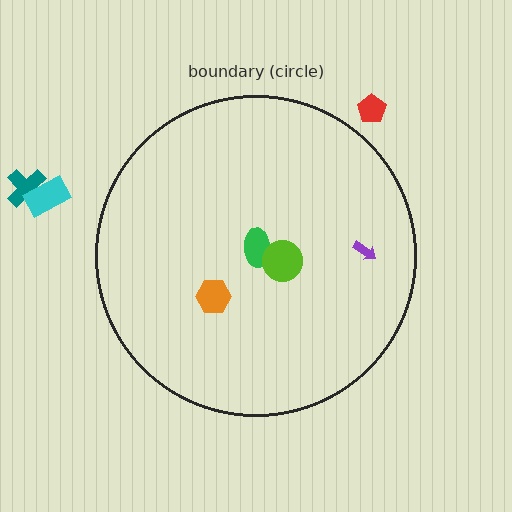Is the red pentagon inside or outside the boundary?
Outside.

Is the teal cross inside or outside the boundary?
Outside.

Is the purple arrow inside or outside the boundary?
Inside.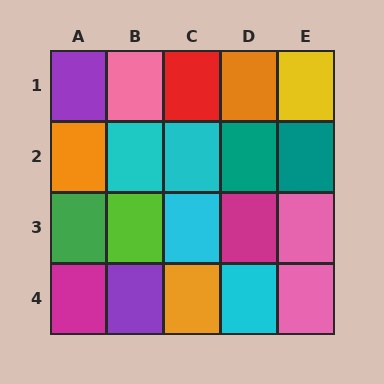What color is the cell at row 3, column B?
Lime.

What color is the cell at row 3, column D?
Magenta.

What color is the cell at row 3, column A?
Green.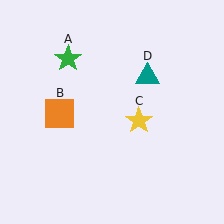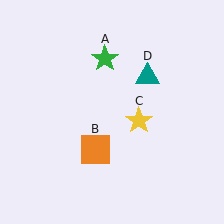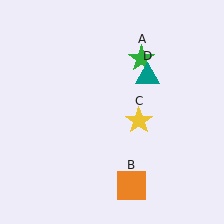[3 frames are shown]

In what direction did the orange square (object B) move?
The orange square (object B) moved down and to the right.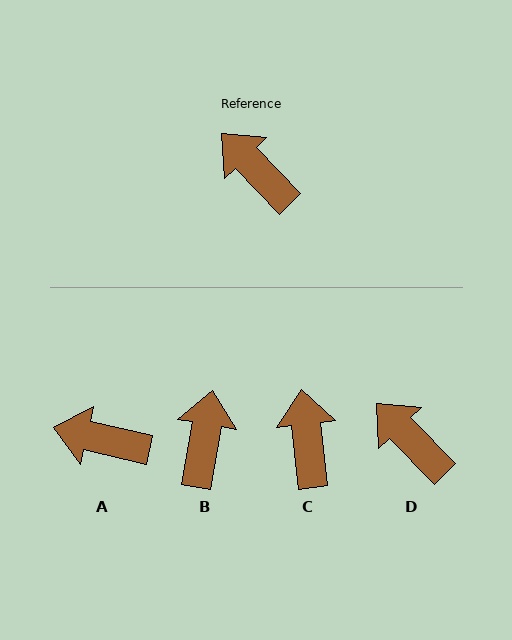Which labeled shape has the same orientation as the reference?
D.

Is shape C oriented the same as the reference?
No, it is off by about 37 degrees.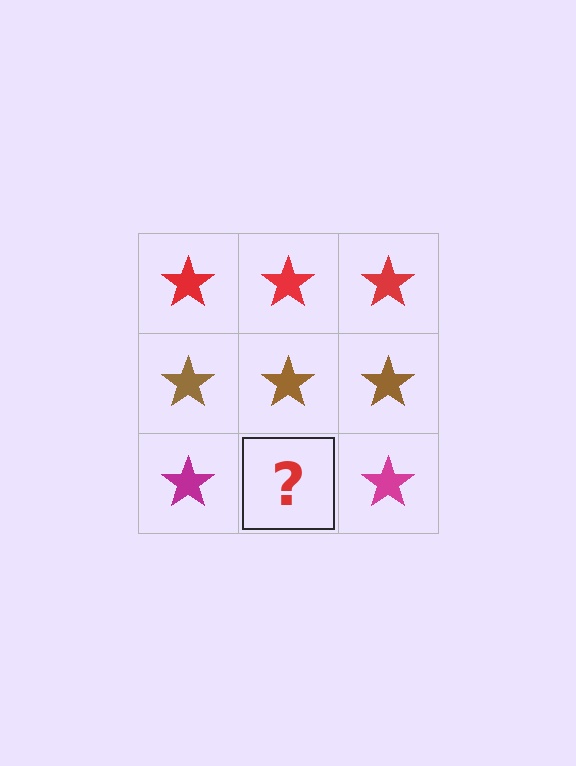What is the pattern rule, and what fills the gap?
The rule is that each row has a consistent color. The gap should be filled with a magenta star.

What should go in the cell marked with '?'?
The missing cell should contain a magenta star.